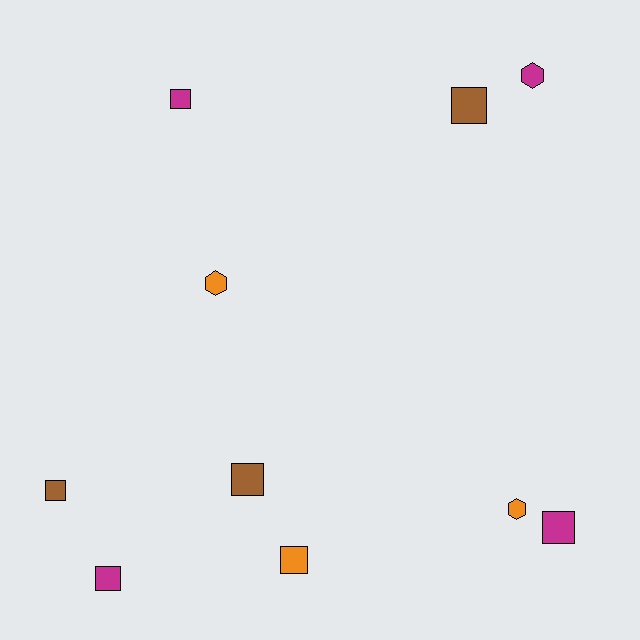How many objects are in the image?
There are 10 objects.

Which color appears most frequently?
Magenta, with 4 objects.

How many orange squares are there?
There is 1 orange square.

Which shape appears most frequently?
Square, with 7 objects.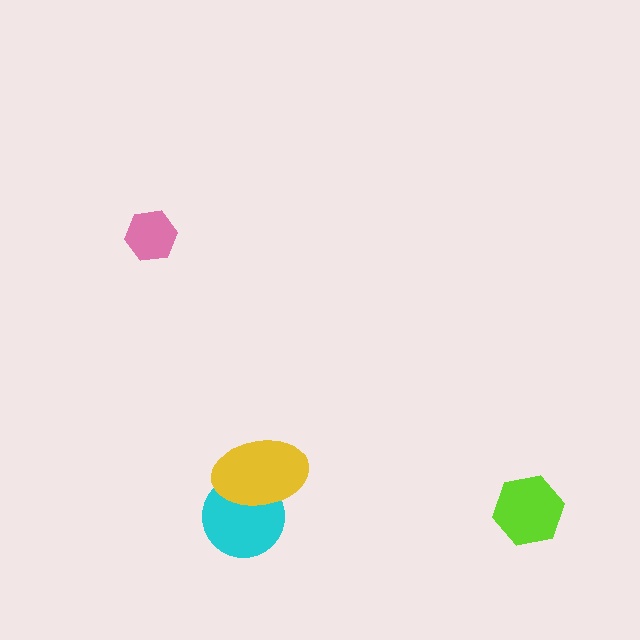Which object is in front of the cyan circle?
The yellow ellipse is in front of the cyan circle.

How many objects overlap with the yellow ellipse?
1 object overlaps with the yellow ellipse.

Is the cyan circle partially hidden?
Yes, it is partially covered by another shape.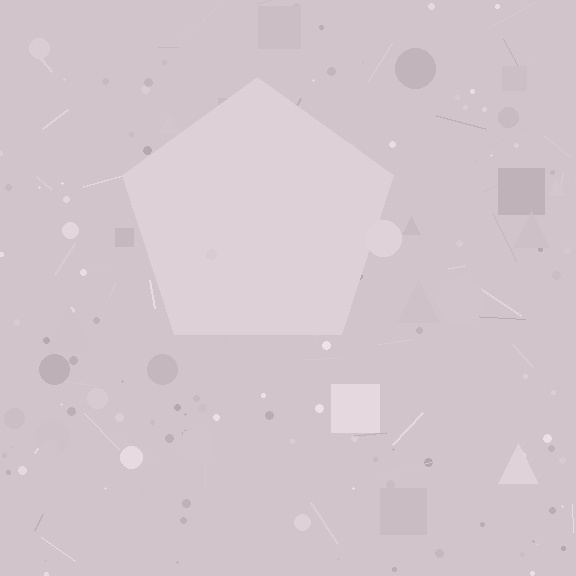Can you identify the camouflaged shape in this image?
The camouflaged shape is a pentagon.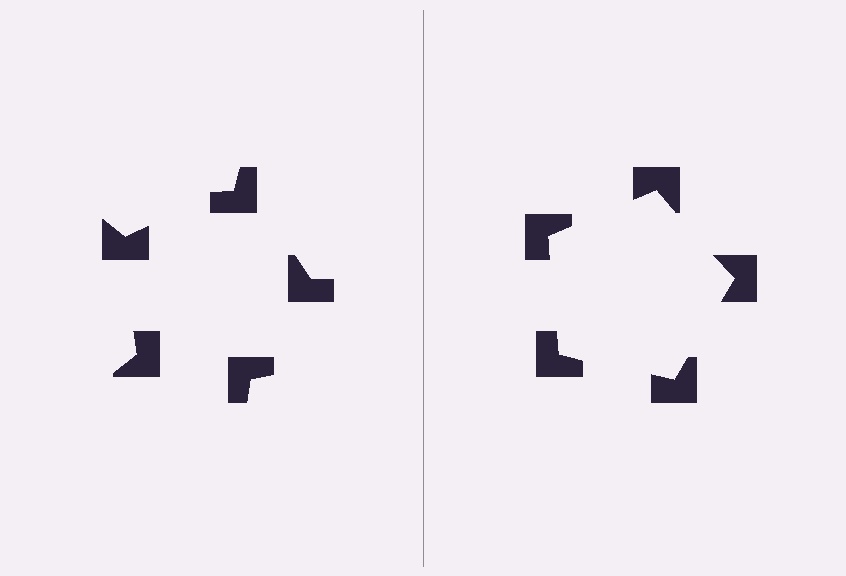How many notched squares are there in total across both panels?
10 — 5 on each side.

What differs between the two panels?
The notched squares are positioned identically on both sides; only the wedge orientations differ. On the right they align to a pentagon; on the left they are misaligned.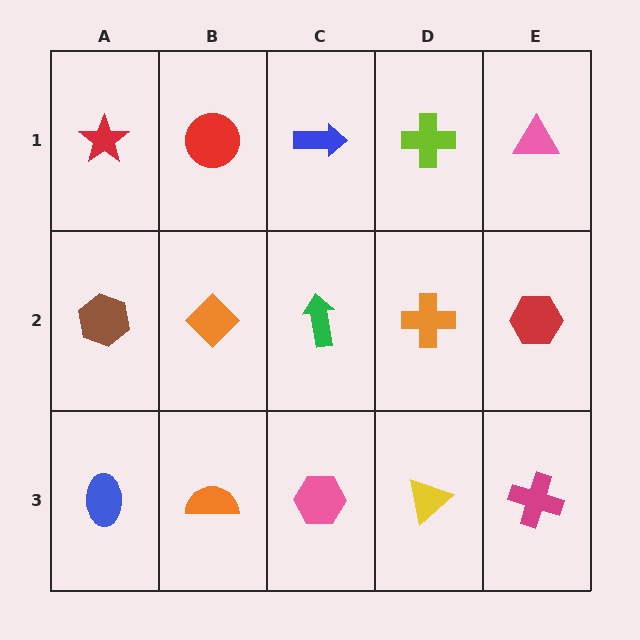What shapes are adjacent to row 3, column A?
A brown hexagon (row 2, column A), an orange semicircle (row 3, column B).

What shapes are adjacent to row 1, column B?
An orange diamond (row 2, column B), a red star (row 1, column A), a blue arrow (row 1, column C).